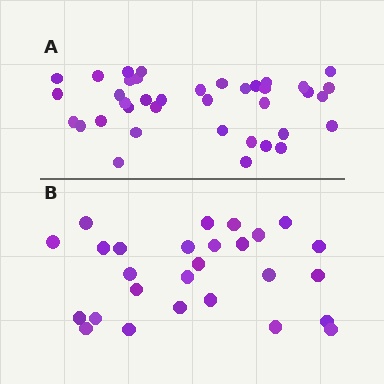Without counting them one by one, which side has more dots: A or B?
Region A (the top region) has more dots.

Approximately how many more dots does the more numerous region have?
Region A has roughly 12 or so more dots than region B.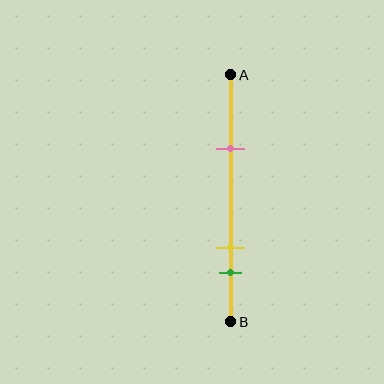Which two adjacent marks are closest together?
The yellow and green marks are the closest adjacent pair.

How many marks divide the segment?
There are 3 marks dividing the segment.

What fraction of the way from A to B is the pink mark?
The pink mark is approximately 30% (0.3) of the way from A to B.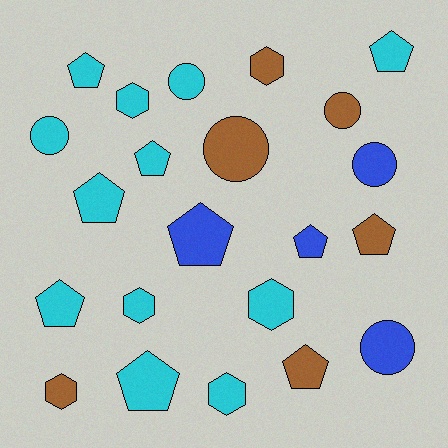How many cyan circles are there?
There are 2 cyan circles.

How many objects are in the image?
There are 22 objects.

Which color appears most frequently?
Cyan, with 12 objects.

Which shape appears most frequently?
Pentagon, with 10 objects.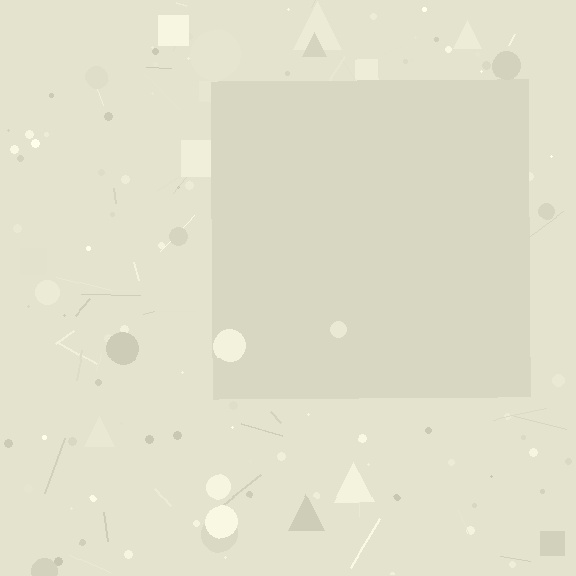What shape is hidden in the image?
A square is hidden in the image.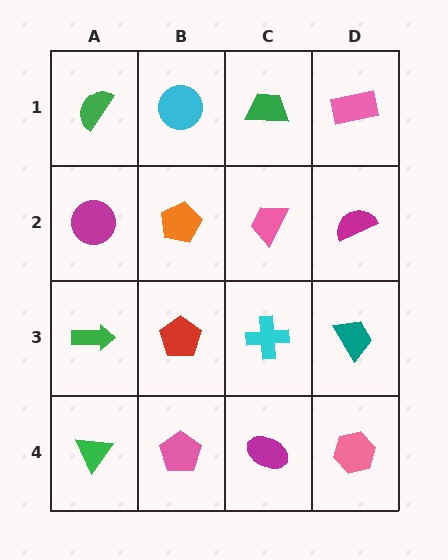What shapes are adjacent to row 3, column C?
A pink trapezoid (row 2, column C), a magenta ellipse (row 4, column C), a red pentagon (row 3, column B), a teal trapezoid (row 3, column D).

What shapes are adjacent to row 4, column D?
A teal trapezoid (row 3, column D), a magenta ellipse (row 4, column C).